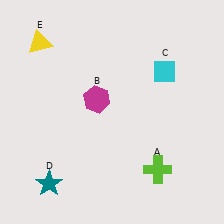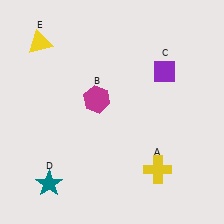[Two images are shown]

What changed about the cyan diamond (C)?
In Image 1, C is cyan. In Image 2, it changed to purple.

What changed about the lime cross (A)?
In Image 1, A is lime. In Image 2, it changed to yellow.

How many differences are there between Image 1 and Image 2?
There are 2 differences between the two images.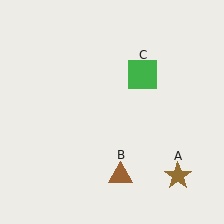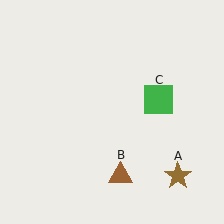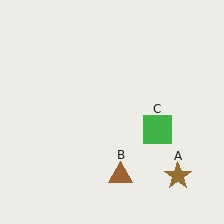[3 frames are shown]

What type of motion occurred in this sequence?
The green square (object C) rotated clockwise around the center of the scene.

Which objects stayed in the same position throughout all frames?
Brown star (object A) and brown triangle (object B) remained stationary.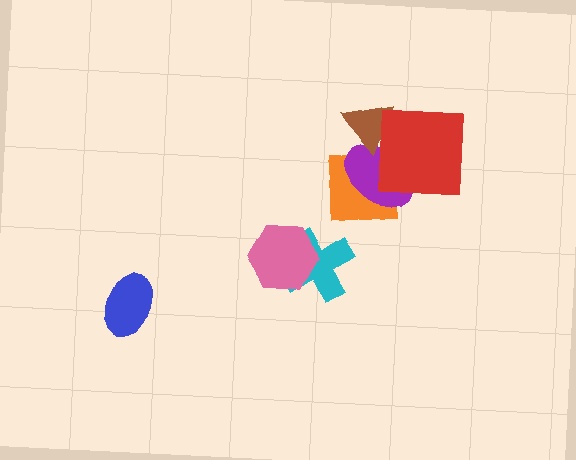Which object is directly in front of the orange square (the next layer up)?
The purple ellipse is directly in front of the orange square.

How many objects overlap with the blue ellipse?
0 objects overlap with the blue ellipse.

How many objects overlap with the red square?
3 objects overlap with the red square.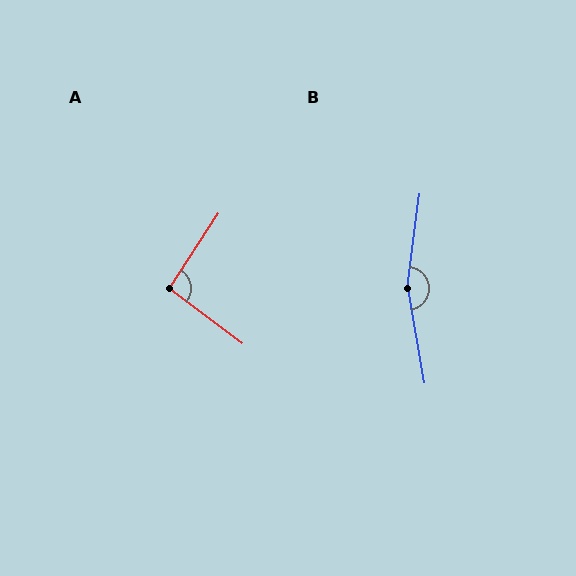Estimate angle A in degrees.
Approximately 93 degrees.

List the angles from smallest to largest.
A (93°), B (163°).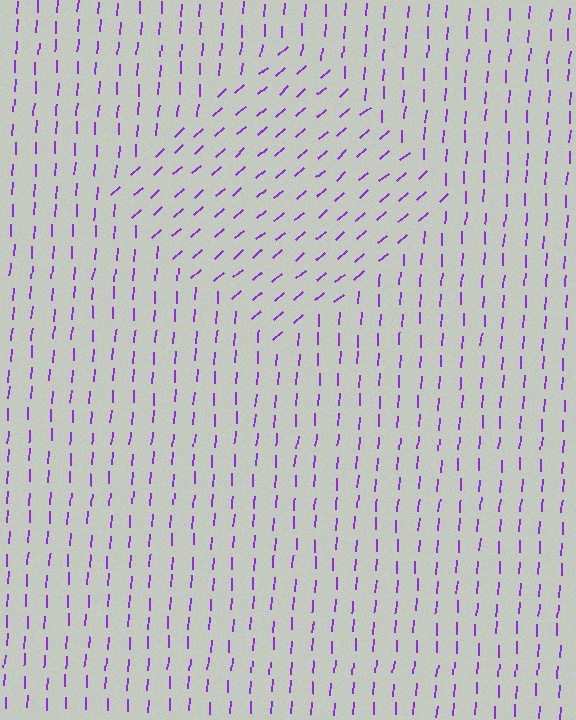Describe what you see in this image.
The image is filled with small purple line segments. A diamond region in the image has lines oriented differently from the surrounding lines, creating a visible texture boundary.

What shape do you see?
I see a diamond.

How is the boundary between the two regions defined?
The boundary is defined purely by a change in line orientation (approximately 45 degrees difference). All lines are the same color and thickness.